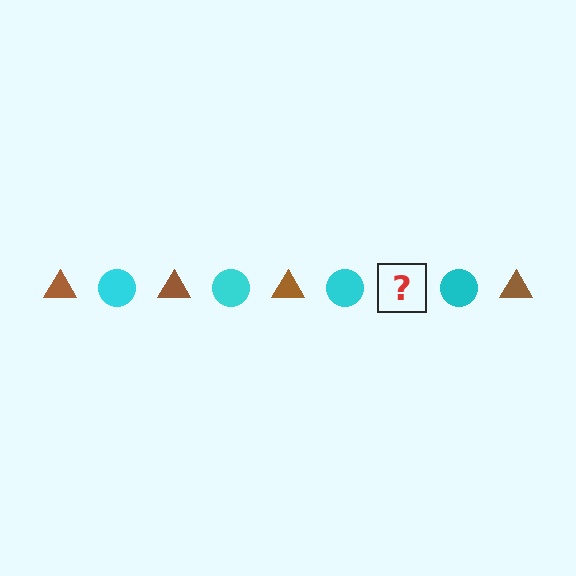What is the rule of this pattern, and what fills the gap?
The rule is that the pattern alternates between brown triangle and cyan circle. The gap should be filled with a brown triangle.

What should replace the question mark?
The question mark should be replaced with a brown triangle.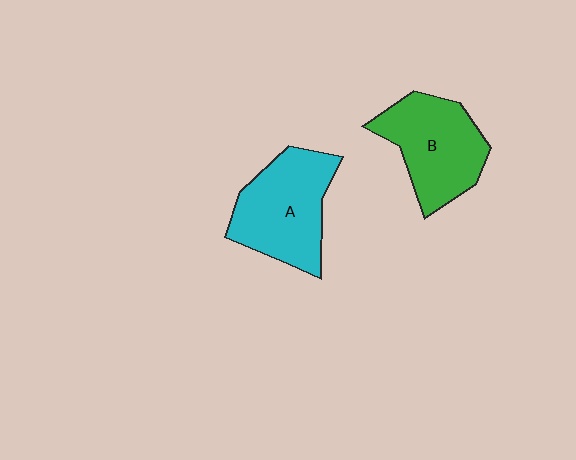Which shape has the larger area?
Shape A (cyan).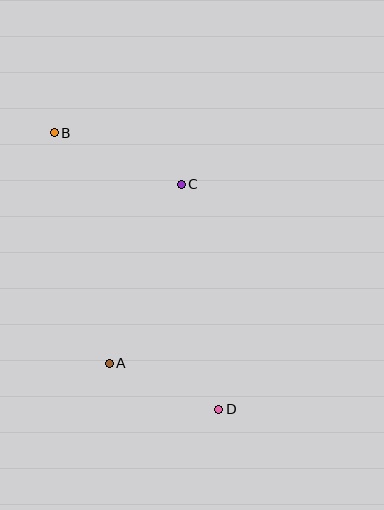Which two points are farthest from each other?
Points B and D are farthest from each other.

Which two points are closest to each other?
Points A and D are closest to each other.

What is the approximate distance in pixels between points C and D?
The distance between C and D is approximately 228 pixels.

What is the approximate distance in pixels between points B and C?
The distance between B and C is approximately 137 pixels.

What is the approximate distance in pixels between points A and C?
The distance between A and C is approximately 193 pixels.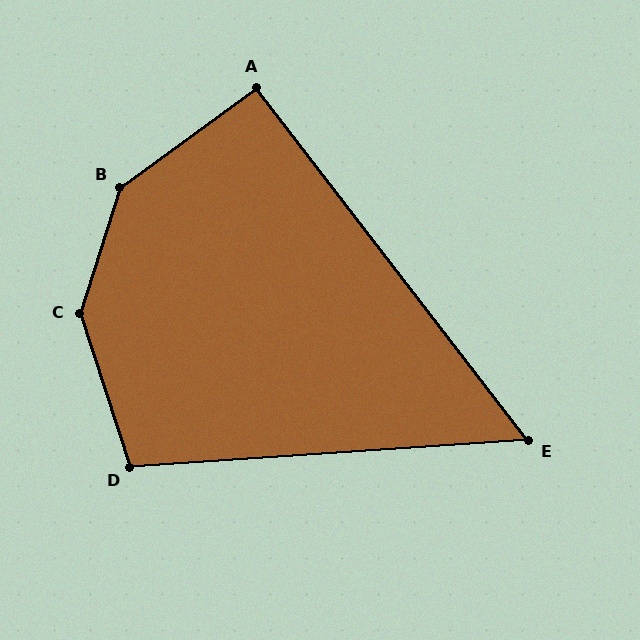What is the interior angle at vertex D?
Approximately 104 degrees (obtuse).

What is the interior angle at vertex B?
Approximately 143 degrees (obtuse).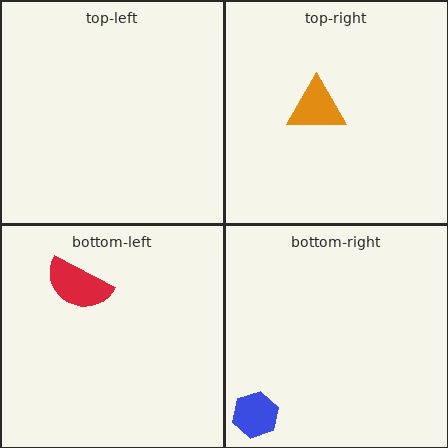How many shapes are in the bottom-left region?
1.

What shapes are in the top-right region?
The orange triangle.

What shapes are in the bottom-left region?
The red semicircle.